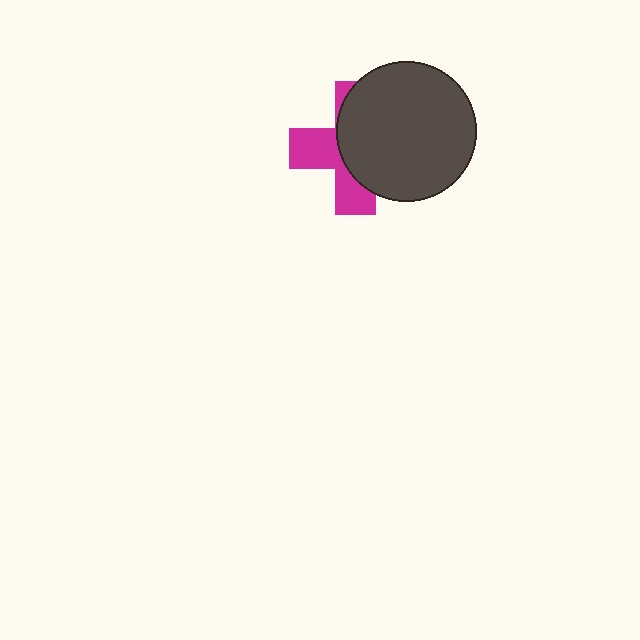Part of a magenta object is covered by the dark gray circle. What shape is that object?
It is a cross.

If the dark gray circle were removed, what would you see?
You would see the complete magenta cross.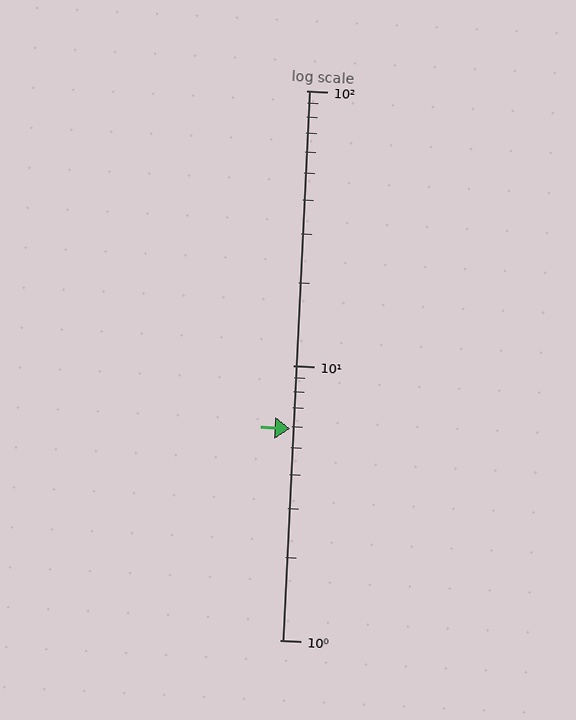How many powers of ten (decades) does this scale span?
The scale spans 2 decades, from 1 to 100.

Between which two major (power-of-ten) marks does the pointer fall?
The pointer is between 1 and 10.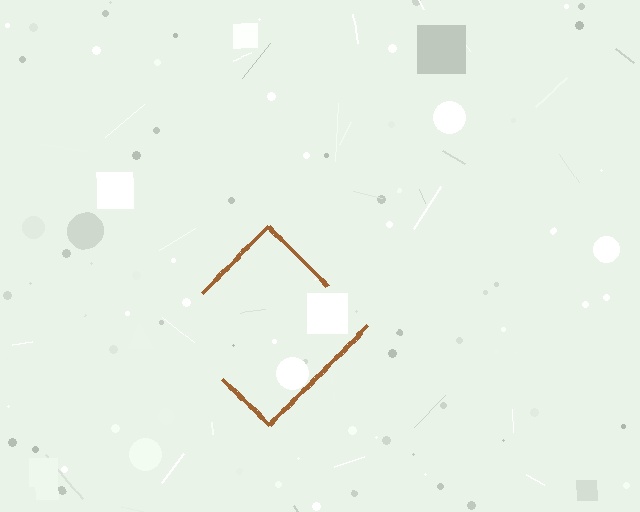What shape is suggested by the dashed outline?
The dashed outline suggests a diamond.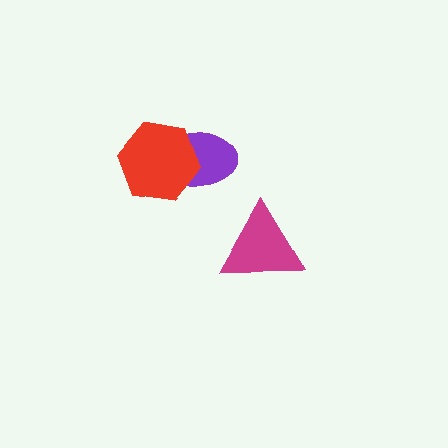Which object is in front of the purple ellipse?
The red hexagon is in front of the purple ellipse.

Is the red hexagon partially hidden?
No, no other shape covers it.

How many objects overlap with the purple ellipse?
1 object overlaps with the purple ellipse.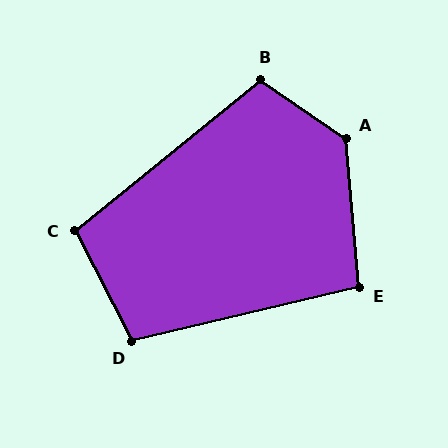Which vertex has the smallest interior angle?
E, at approximately 98 degrees.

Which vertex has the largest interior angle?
A, at approximately 129 degrees.